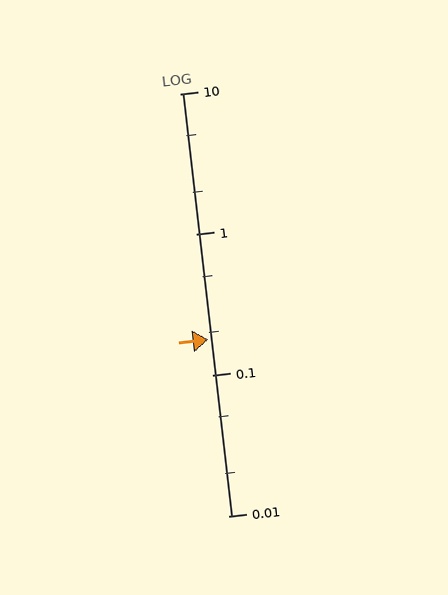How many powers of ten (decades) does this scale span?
The scale spans 3 decades, from 0.01 to 10.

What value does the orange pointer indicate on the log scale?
The pointer indicates approximately 0.18.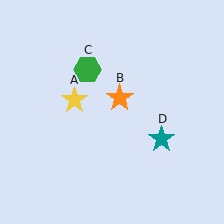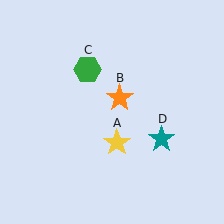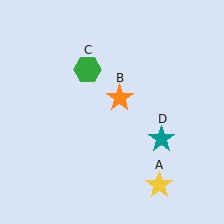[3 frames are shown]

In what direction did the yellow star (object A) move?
The yellow star (object A) moved down and to the right.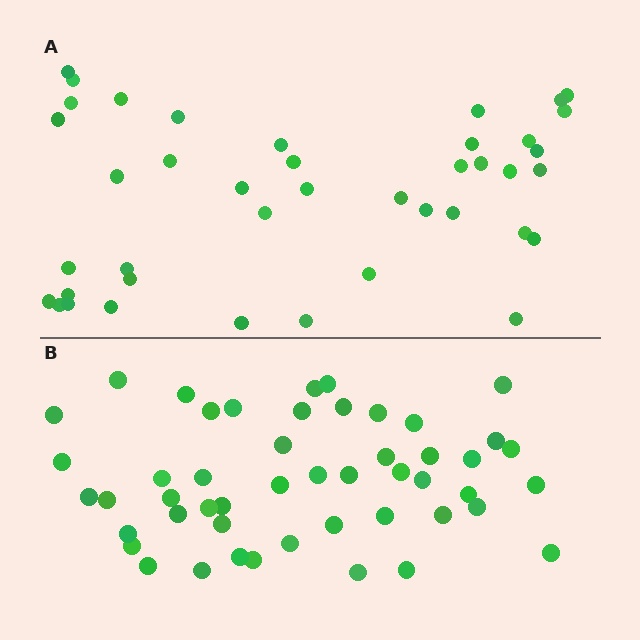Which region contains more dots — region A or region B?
Region B (the bottom region) has more dots.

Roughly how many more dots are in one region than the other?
Region B has roughly 8 or so more dots than region A.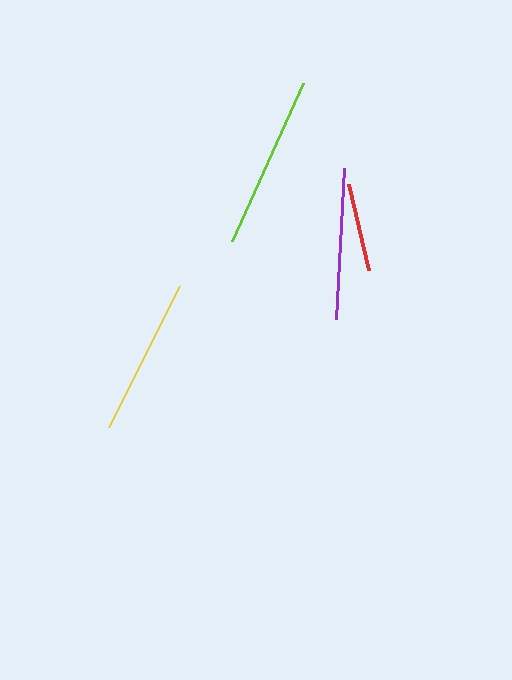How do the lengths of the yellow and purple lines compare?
The yellow and purple lines are approximately the same length.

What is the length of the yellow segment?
The yellow segment is approximately 158 pixels long.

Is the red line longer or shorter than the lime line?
The lime line is longer than the red line.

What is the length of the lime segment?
The lime segment is approximately 174 pixels long.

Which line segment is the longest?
The lime line is the longest at approximately 174 pixels.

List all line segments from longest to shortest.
From longest to shortest: lime, yellow, purple, red.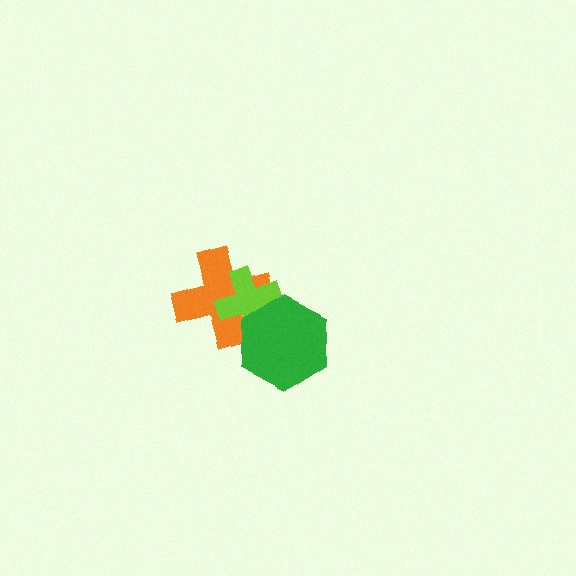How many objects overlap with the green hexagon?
2 objects overlap with the green hexagon.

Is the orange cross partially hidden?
Yes, it is partially covered by another shape.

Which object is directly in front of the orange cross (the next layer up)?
The lime cross is directly in front of the orange cross.